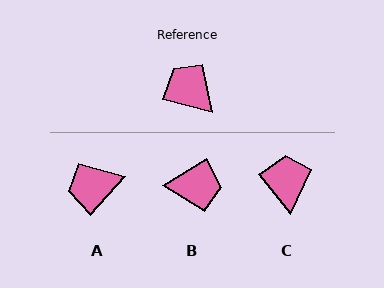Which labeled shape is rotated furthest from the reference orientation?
B, about 134 degrees away.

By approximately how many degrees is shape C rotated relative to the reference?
Approximately 37 degrees clockwise.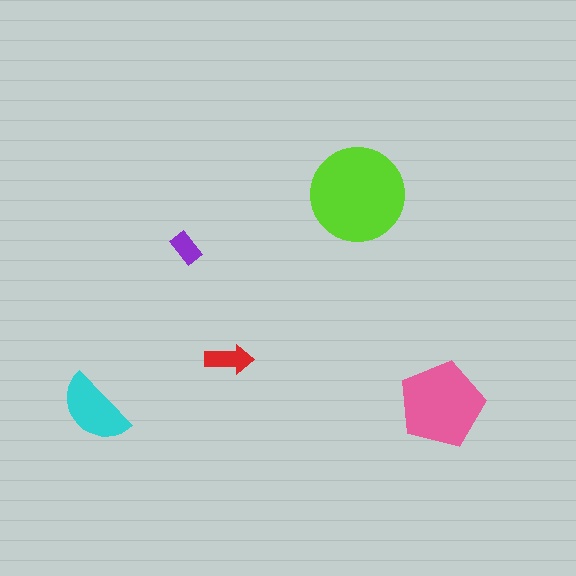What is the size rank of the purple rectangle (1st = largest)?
5th.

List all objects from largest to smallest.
The lime circle, the pink pentagon, the cyan semicircle, the red arrow, the purple rectangle.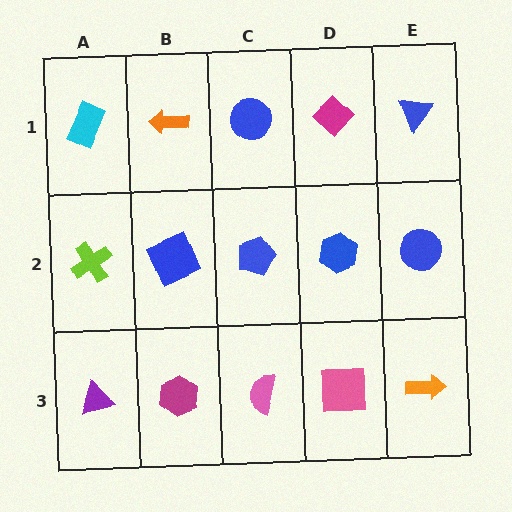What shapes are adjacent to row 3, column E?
A blue circle (row 2, column E), a pink square (row 3, column D).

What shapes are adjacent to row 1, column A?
A lime cross (row 2, column A), an orange arrow (row 1, column B).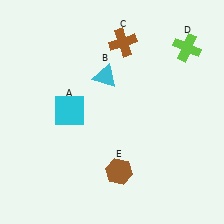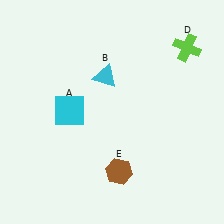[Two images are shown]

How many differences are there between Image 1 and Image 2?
There is 1 difference between the two images.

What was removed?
The brown cross (C) was removed in Image 2.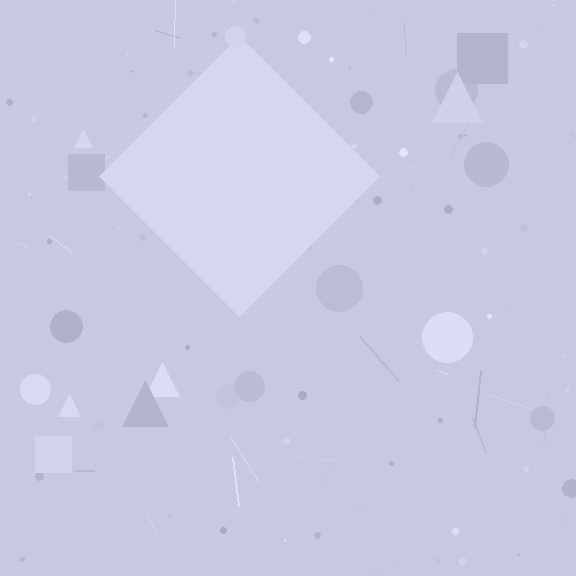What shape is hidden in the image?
A diamond is hidden in the image.